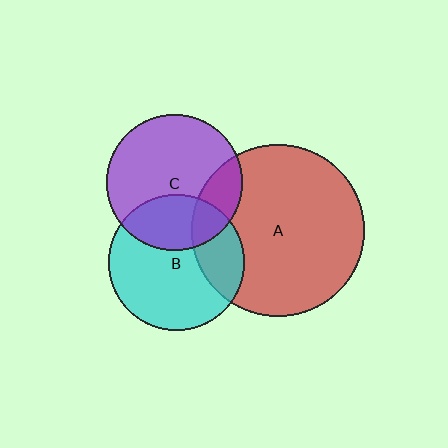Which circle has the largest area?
Circle A (red).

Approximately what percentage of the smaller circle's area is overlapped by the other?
Approximately 25%.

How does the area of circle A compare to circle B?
Approximately 1.6 times.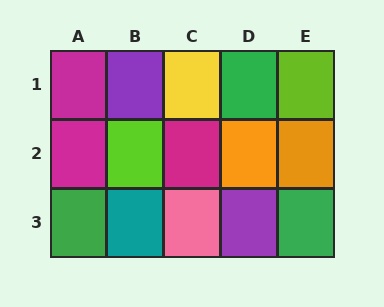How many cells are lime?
2 cells are lime.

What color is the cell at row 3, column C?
Pink.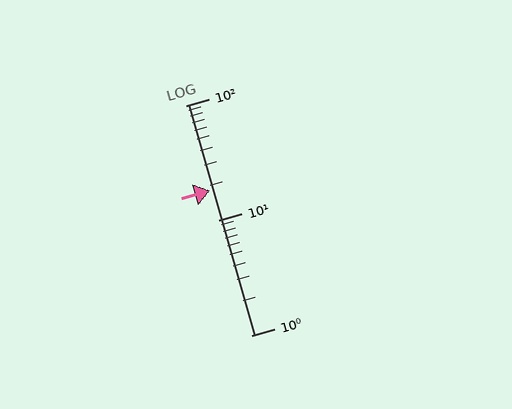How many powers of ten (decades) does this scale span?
The scale spans 2 decades, from 1 to 100.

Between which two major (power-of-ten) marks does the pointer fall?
The pointer is between 10 and 100.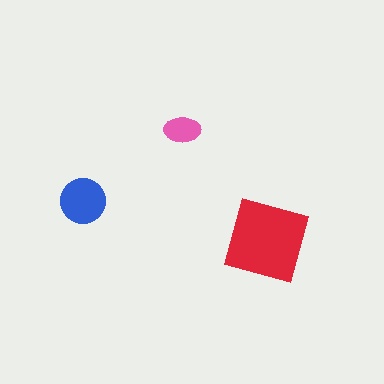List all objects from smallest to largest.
The pink ellipse, the blue circle, the red square.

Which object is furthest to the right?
The red square is rightmost.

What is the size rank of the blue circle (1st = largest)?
2nd.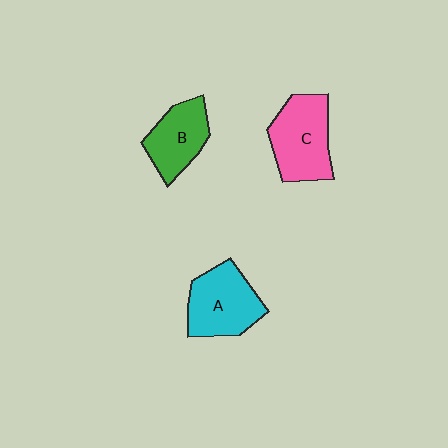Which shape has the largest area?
Shape C (pink).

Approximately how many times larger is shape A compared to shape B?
Approximately 1.2 times.